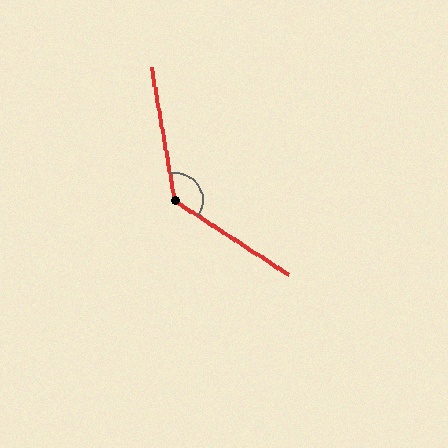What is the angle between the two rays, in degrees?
Approximately 133 degrees.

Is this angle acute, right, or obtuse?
It is obtuse.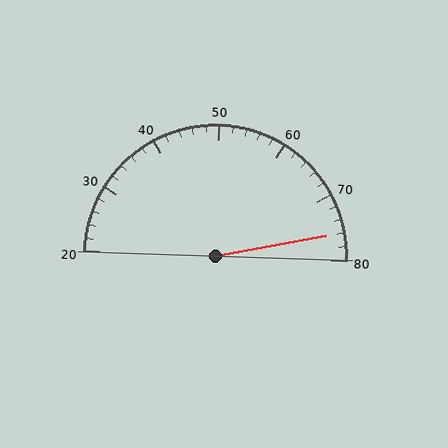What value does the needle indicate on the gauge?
The needle indicates approximately 76.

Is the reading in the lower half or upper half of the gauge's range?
The reading is in the upper half of the range (20 to 80).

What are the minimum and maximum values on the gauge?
The gauge ranges from 20 to 80.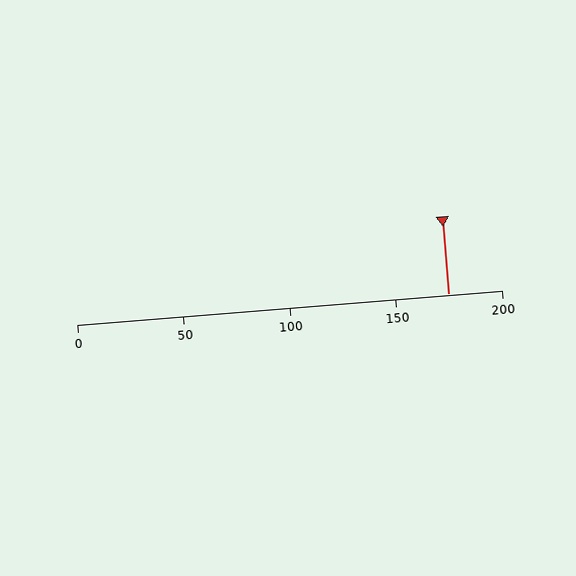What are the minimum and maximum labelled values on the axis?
The axis runs from 0 to 200.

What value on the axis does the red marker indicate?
The marker indicates approximately 175.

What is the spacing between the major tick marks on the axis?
The major ticks are spaced 50 apart.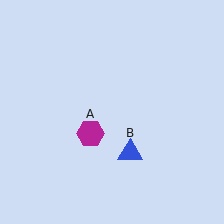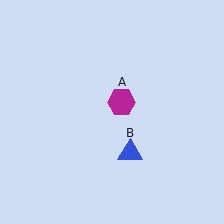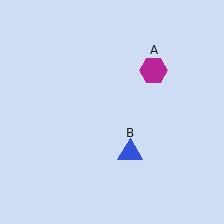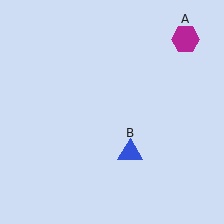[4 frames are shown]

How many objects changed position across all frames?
1 object changed position: magenta hexagon (object A).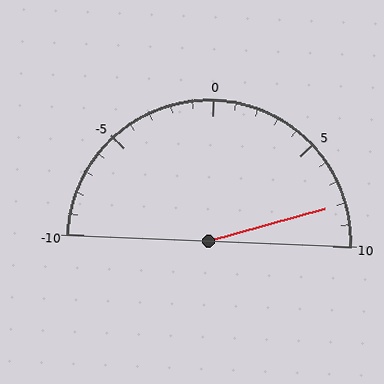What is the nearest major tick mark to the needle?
The nearest major tick mark is 10.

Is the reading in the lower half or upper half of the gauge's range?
The reading is in the upper half of the range (-10 to 10).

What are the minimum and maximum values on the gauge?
The gauge ranges from -10 to 10.